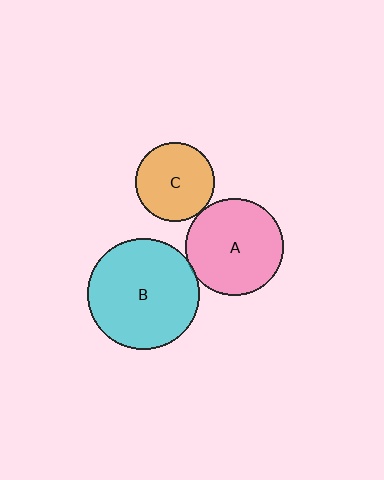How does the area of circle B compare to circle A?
Approximately 1.3 times.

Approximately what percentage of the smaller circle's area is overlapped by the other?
Approximately 5%.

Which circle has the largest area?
Circle B (cyan).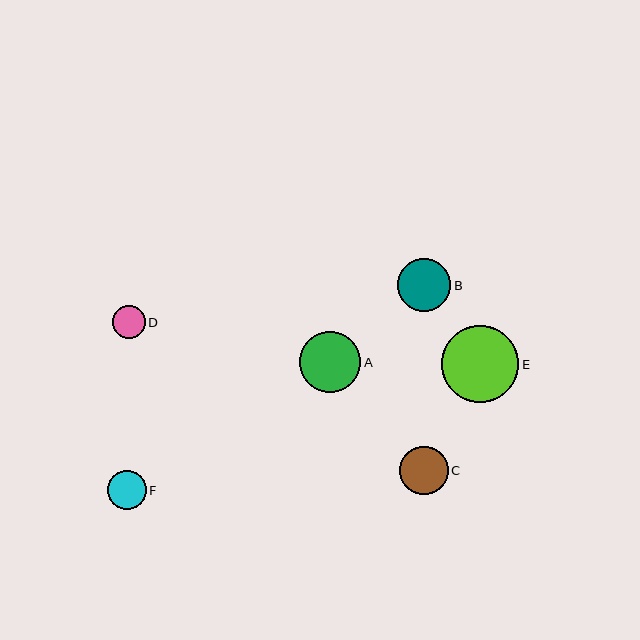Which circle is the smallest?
Circle D is the smallest with a size of approximately 33 pixels.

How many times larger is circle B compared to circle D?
Circle B is approximately 1.6 times the size of circle D.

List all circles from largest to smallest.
From largest to smallest: E, A, B, C, F, D.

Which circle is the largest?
Circle E is the largest with a size of approximately 77 pixels.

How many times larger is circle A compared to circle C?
Circle A is approximately 1.3 times the size of circle C.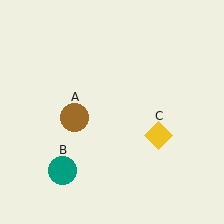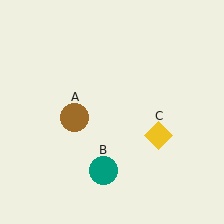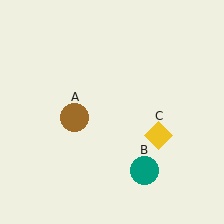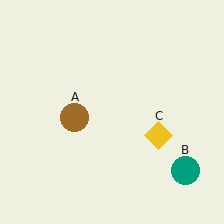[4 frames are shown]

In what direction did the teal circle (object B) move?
The teal circle (object B) moved right.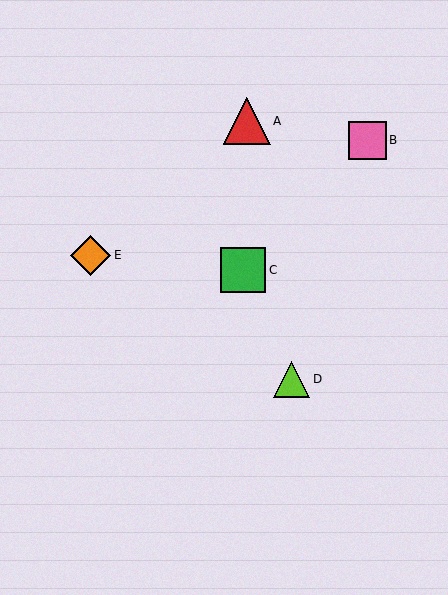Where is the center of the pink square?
The center of the pink square is at (367, 140).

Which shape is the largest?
The red triangle (labeled A) is the largest.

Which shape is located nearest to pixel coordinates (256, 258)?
The green square (labeled C) at (243, 270) is nearest to that location.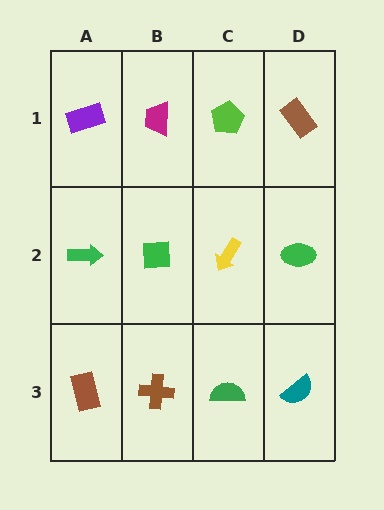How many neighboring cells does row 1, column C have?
3.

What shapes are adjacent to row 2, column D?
A brown rectangle (row 1, column D), a teal semicircle (row 3, column D), a yellow arrow (row 2, column C).